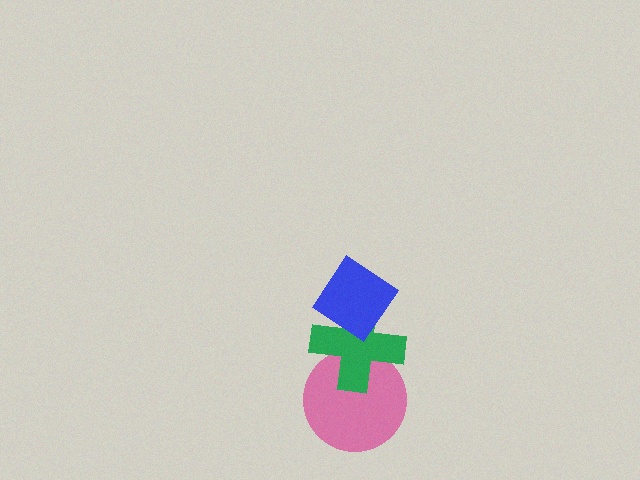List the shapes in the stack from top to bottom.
From top to bottom: the blue diamond, the green cross, the pink circle.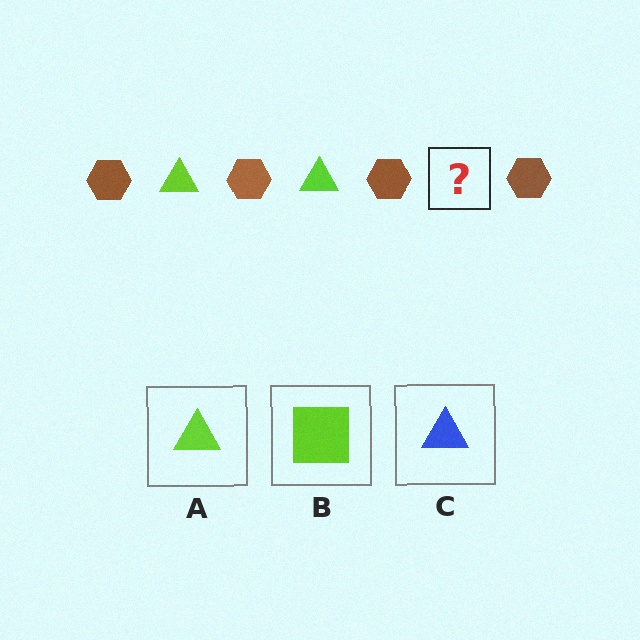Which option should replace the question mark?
Option A.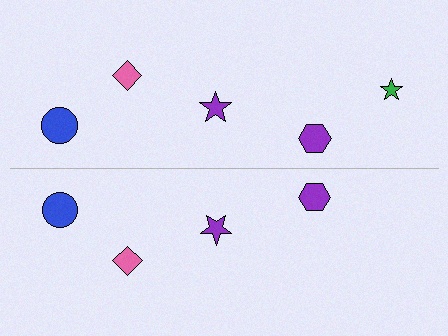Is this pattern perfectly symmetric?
No, the pattern is not perfectly symmetric. A green star is missing from the bottom side.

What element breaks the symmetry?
A green star is missing from the bottom side.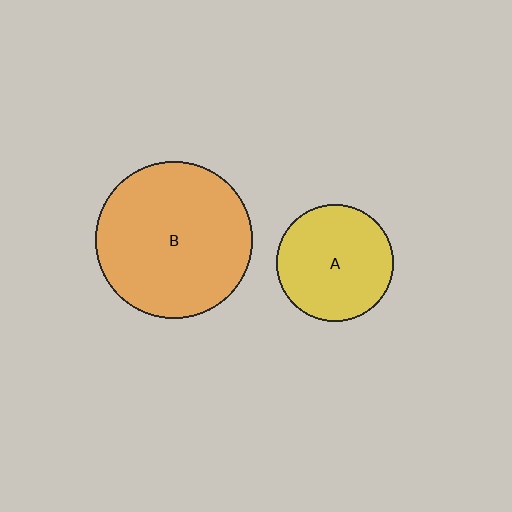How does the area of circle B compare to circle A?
Approximately 1.8 times.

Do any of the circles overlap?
No, none of the circles overlap.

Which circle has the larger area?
Circle B (orange).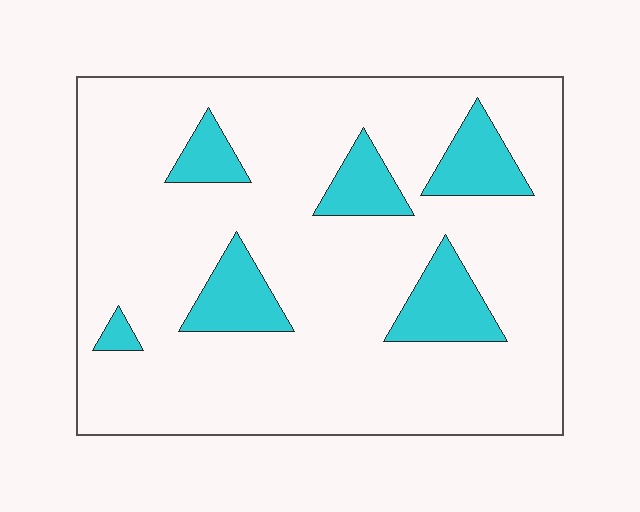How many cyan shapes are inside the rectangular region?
6.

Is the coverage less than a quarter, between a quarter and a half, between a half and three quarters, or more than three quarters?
Less than a quarter.